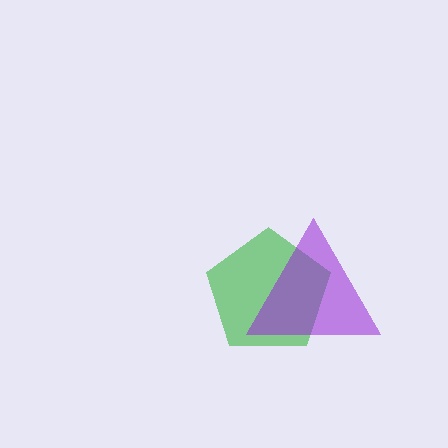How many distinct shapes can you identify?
There are 2 distinct shapes: a green pentagon, a purple triangle.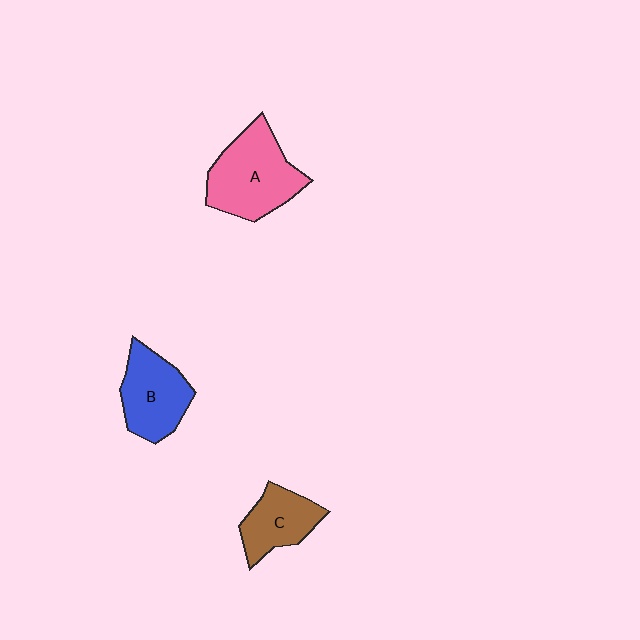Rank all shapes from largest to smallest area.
From largest to smallest: A (pink), B (blue), C (brown).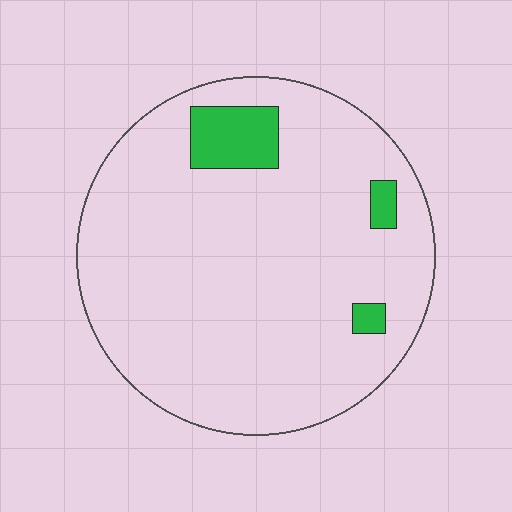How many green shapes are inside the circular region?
3.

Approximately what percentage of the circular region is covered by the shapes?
Approximately 10%.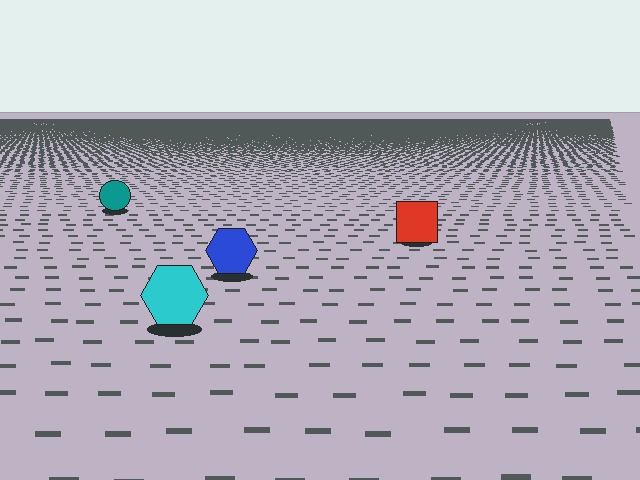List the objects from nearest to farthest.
From nearest to farthest: the cyan hexagon, the blue hexagon, the red square, the teal circle.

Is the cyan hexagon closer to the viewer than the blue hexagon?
Yes. The cyan hexagon is closer — you can tell from the texture gradient: the ground texture is coarser near it.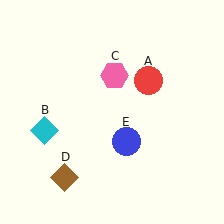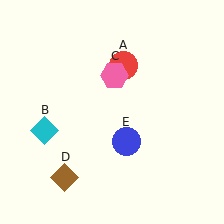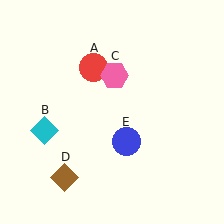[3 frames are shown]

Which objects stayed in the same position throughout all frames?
Cyan diamond (object B) and pink hexagon (object C) and brown diamond (object D) and blue circle (object E) remained stationary.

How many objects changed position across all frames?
1 object changed position: red circle (object A).